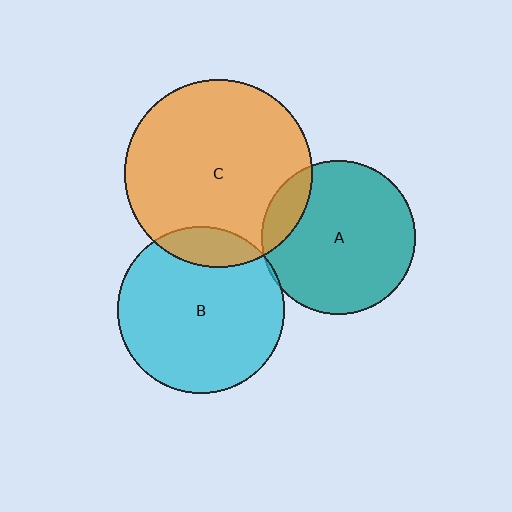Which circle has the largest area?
Circle C (orange).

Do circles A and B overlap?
Yes.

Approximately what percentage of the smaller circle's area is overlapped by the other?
Approximately 5%.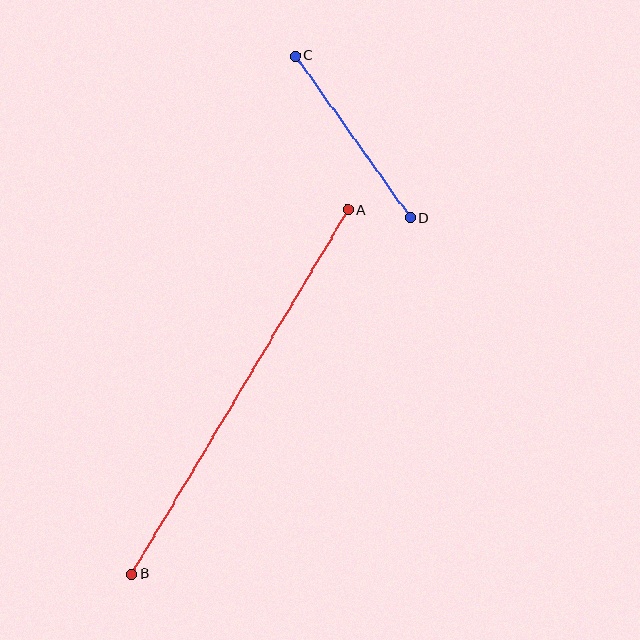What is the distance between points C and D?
The distance is approximately 198 pixels.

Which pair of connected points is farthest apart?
Points A and B are farthest apart.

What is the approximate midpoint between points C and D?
The midpoint is at approximately (353, 137) pixels.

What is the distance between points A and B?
The distance is approximately 424 pixels.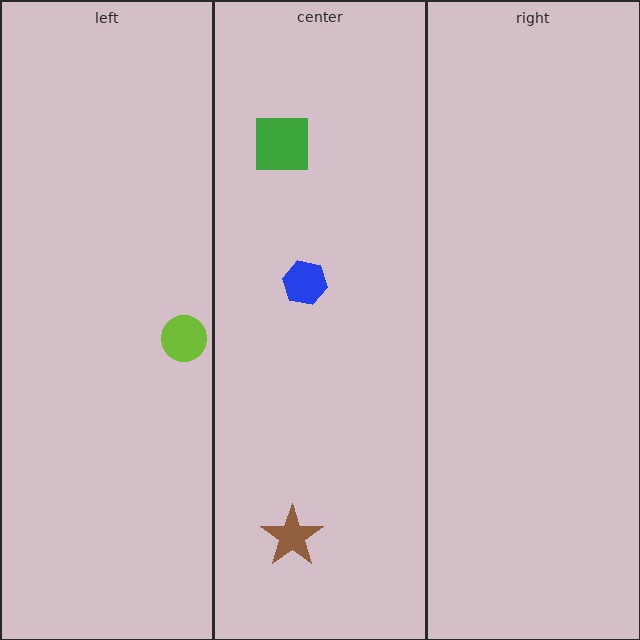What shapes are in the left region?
The lime circle.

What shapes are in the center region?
The blue hexagon, the brown star, the green square.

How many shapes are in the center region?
3.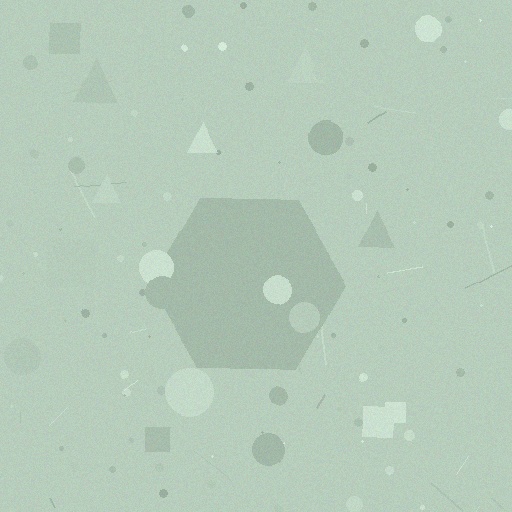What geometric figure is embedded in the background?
A hexagon is embedded in the background.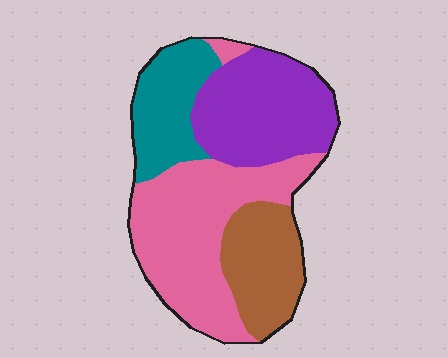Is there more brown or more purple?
Purple.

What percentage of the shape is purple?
Purple covers roughly 25% of the shape.